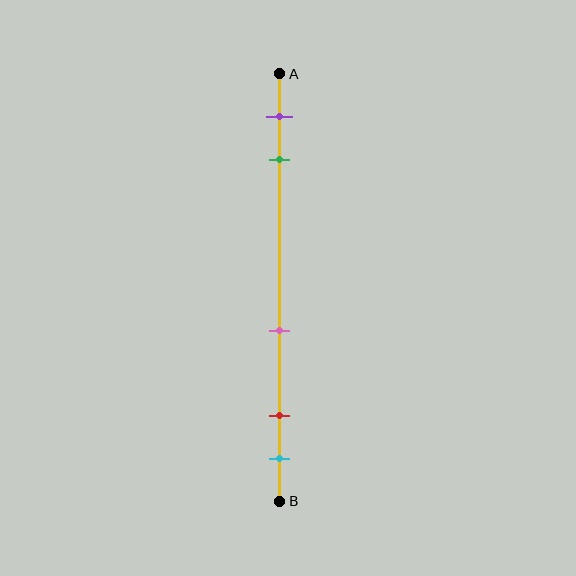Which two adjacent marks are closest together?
The red and cyan marks are the closest adjacent pair.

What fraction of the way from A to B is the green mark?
The green mark is approximately 20% (0.2) of the way from A to B.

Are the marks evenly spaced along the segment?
No, the marks are not evenly spaced.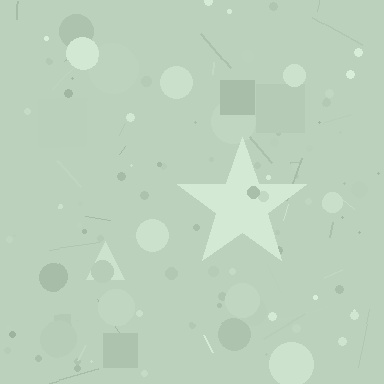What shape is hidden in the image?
A star is hidden in the image.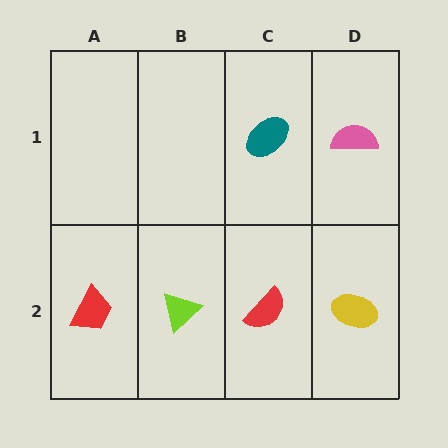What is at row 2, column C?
A red semicircle.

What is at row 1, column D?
A pink semicircle.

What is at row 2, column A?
A red trapezoid.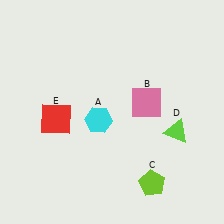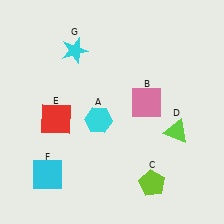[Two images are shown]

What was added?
A cyan square (F), a cyan star (G) were added in Image 2.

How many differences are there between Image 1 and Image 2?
There are 2 differences between the two images.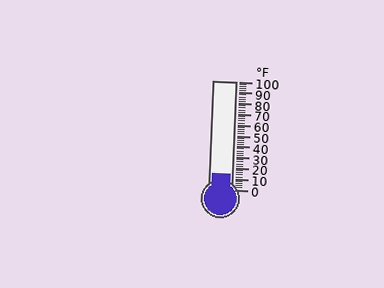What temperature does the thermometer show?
The thermometer shows approximately 14°F.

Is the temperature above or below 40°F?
The temperature is below 40°F.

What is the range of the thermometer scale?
The thermometer scale ranges from 0°F to 100°F.